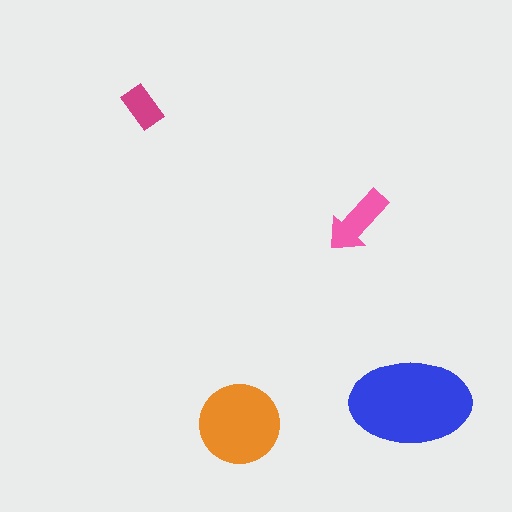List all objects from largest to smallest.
The blue ellipse, the orange circle, the pink arrow, the magenta rectangle.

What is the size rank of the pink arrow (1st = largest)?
3rd.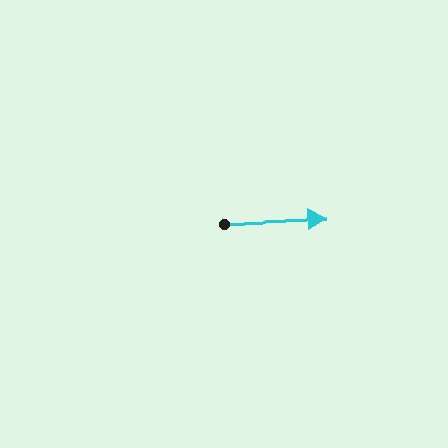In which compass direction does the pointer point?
East.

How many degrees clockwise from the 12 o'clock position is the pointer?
Approximately 87 degrees.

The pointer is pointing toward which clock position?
Roughly 3 o'clock.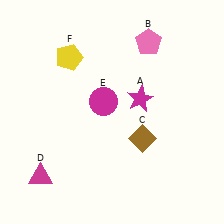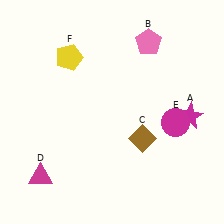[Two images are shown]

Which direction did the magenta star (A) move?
The magenta star (A) moved right.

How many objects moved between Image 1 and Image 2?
2 objects moved between the two images.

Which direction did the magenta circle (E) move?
The magenta circle (E) moved right.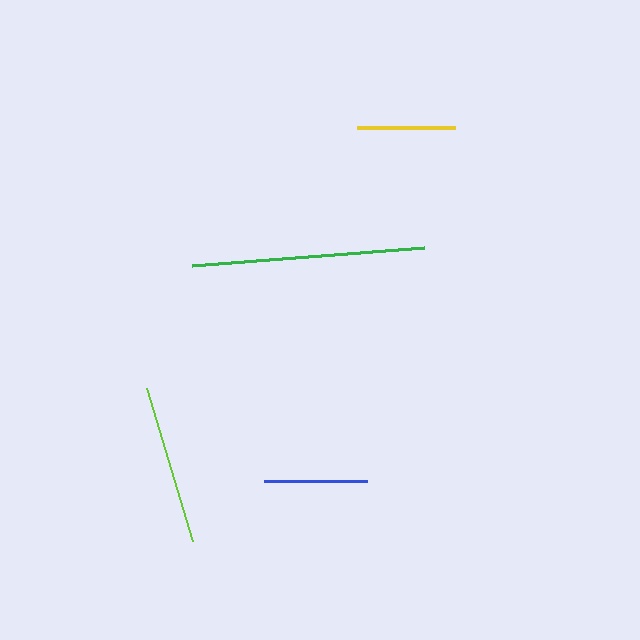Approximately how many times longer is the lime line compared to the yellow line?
The lime line is approximately 1.6 times the length of the yellow line.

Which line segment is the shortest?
The yellow line is the shortest at approximately 98 pixels.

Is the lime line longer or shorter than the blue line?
The lime line is longer than the blue line.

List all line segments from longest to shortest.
From longest to shortest: green, lime, blue, yellow.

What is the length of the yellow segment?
The yellow segment is approximately 98 pixels long.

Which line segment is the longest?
The green line is the longest at approximately 233 pixels.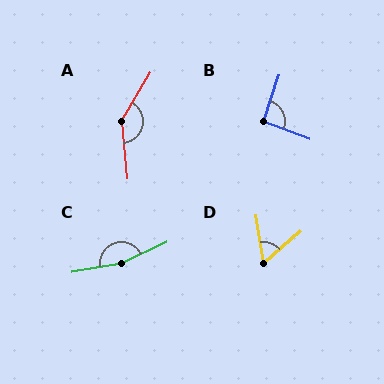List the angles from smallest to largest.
D (57°), B (92°), A (143°), C (165°).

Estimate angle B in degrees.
Approximately 92 degrees.